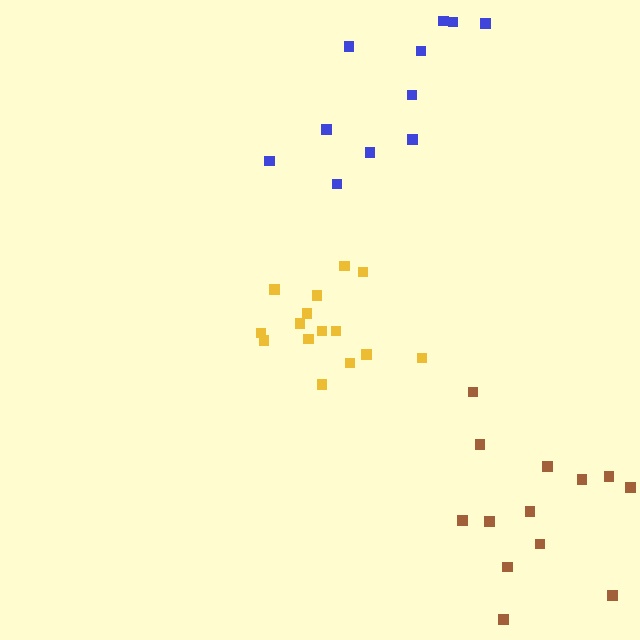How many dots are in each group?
Group 1: 15 dots, Group 2: 11 dots, Group 3: 13 dots (39 total).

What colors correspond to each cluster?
The clusters are colored: yellow, blue, brown.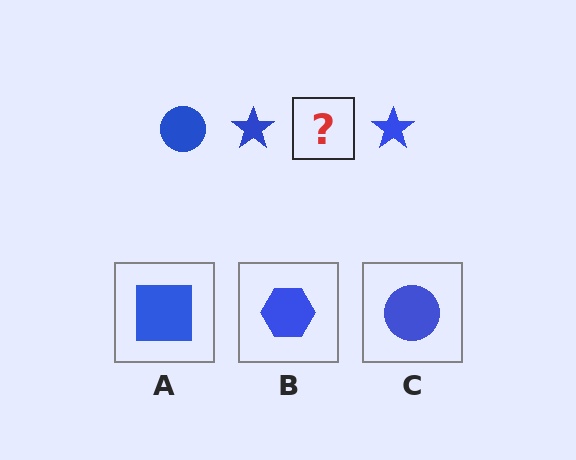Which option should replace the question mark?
Option C.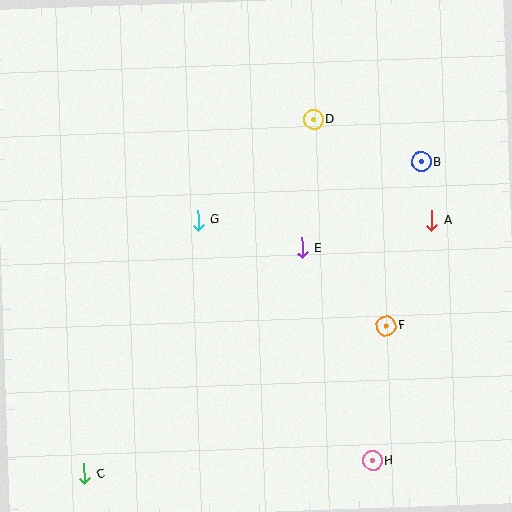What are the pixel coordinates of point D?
Point D is at (314, 120).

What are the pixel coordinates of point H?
Point H is at (373, 461).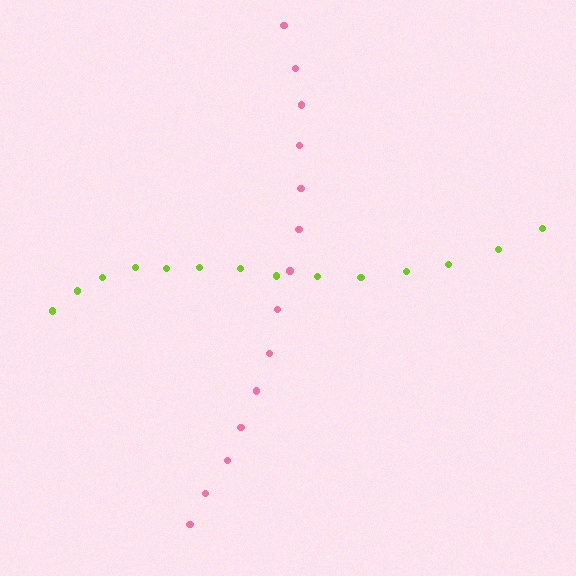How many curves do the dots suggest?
There are 2 distinct paths.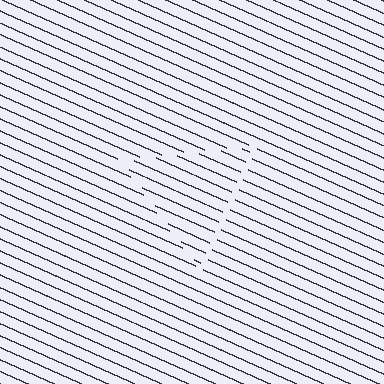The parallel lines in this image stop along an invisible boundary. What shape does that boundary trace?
An illusory triangle. The interior of the shape contains the same grating, shifted by half a period — the contour is defined by the phase discontinuity where line-ends from the inner and outer gratings abut.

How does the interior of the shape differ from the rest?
The interior of the shape contains the same grating, shifted by half a period — the contour is defined by the phase discontinuity where line-ends from the inner and outer gratings abut.